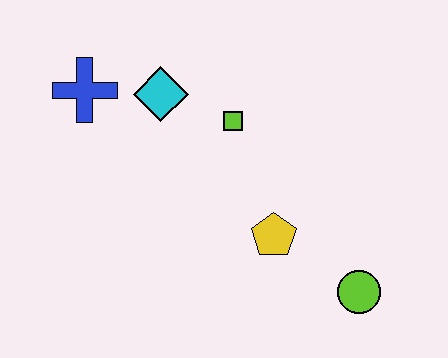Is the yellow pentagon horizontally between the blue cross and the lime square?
No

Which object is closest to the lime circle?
The yellow pentagon is closest to the lime circle.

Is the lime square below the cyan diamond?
Yes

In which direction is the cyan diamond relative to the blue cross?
The cyan diamond is to the right of the blue cross.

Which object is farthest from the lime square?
The lime circle is farthest from the lime square.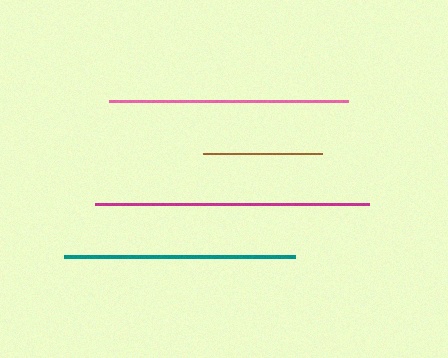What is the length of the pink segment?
The pink segment is approximately 239 pixels long.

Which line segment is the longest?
The magenta line is the longest at approximately 274 pixels.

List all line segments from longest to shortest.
From longest to shortest: magenta, pink, teal, brown.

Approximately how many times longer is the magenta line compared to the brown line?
The magenta line is approximately 2.3 times the length of the brown line.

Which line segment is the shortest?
The brown line is the shortest at approximately 119 pixels.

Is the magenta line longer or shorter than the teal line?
The magenta line is longer than the teal line.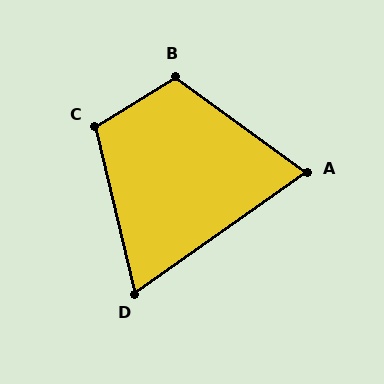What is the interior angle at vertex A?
Approximately 71 degrees (acute).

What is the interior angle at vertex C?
Approximately 109 degrees (obtuse).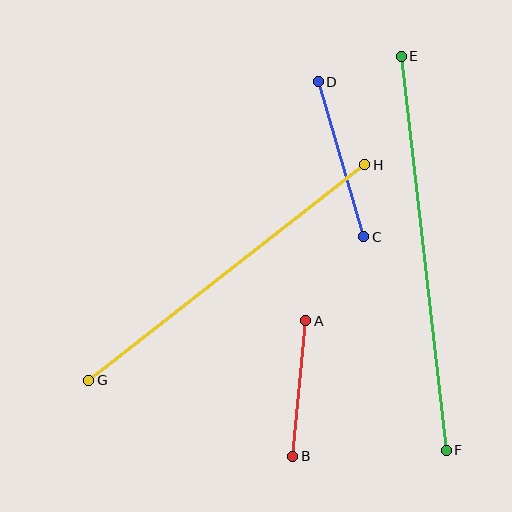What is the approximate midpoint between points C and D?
The midpoint is at approximately (341, 159) pixels.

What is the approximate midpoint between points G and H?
The midpoint is at approximately (227, 273) pixels.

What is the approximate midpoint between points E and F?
The midpoint is at approximately (424, 253) pixels.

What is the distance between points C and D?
The distance is approximately 162 pixels.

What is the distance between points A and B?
The distance is approximately 136 pixels.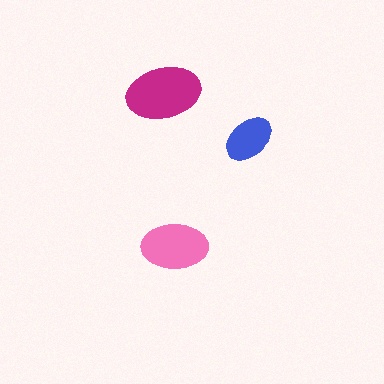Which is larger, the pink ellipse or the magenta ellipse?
The magenta one.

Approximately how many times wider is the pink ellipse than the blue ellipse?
About 1.5 times wider.